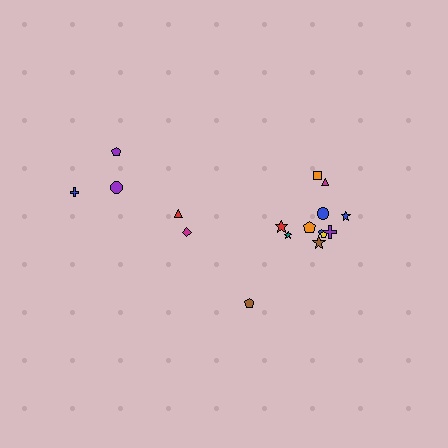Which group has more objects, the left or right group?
The right group.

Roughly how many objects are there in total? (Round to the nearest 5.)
Roughly 15 objects in total.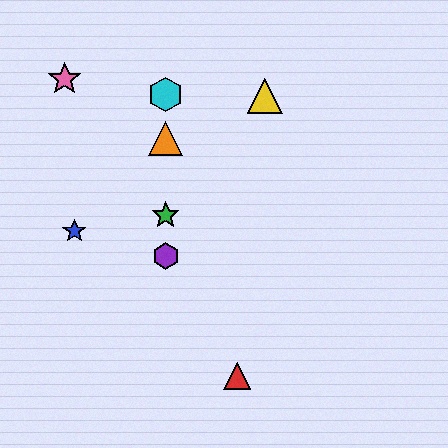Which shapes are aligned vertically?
The green star, the purple hexagon, the orange triangle, the cyan hexagon are aligned vertically.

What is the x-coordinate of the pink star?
The pink star is at x≈65.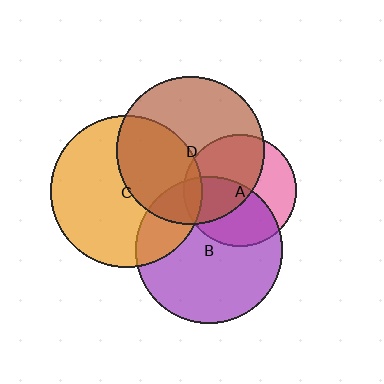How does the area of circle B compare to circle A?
Approximately 1.7 times.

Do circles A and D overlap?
Yes.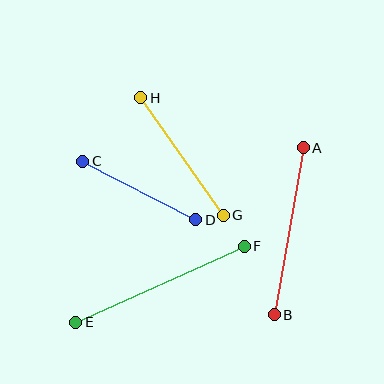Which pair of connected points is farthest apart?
Points E and F are farthest apart.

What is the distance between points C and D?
The distance is approximately 127 pixels.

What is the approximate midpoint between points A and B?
The midpoint is at approximately (289, 231) pixels.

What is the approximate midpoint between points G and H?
The midpoint is at approximately (182, 156) pixels.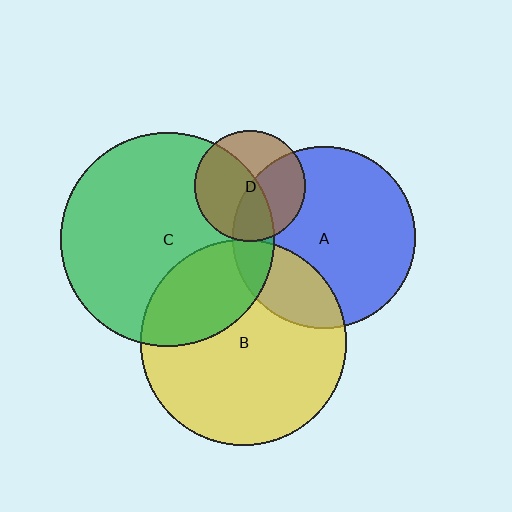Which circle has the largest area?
Circle C (green).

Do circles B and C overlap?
Yes.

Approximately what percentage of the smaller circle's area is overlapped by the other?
Approximately 30%.